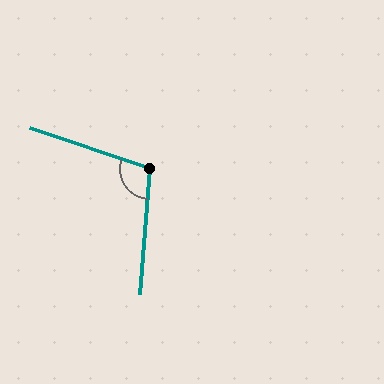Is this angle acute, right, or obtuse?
It is obtuse.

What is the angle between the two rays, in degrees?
Approximately 104 degrees.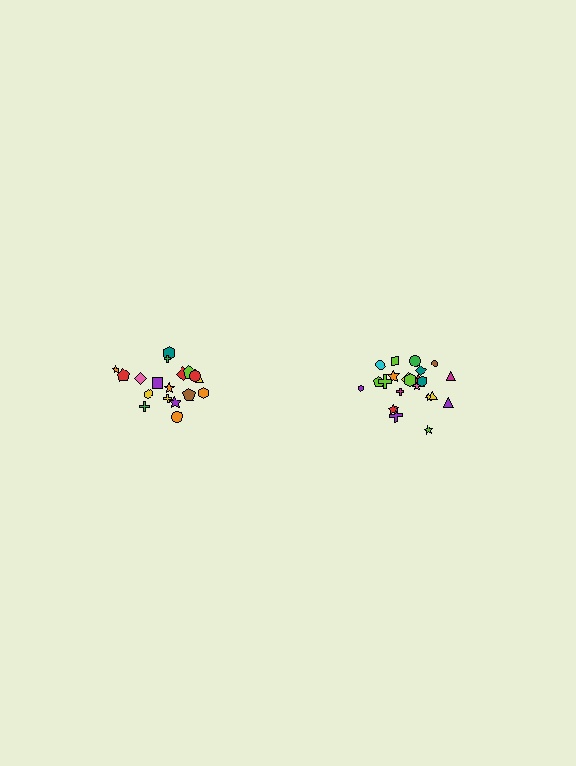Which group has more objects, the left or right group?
The right group.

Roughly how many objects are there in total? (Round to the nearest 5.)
Roughly 40 objects in total.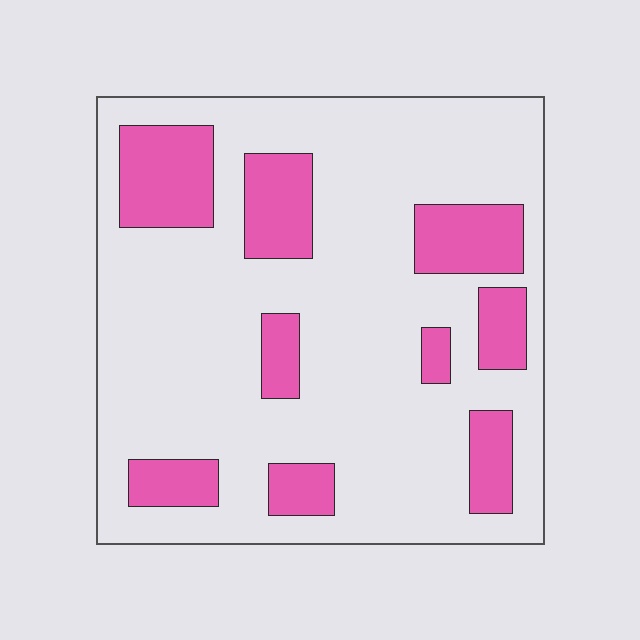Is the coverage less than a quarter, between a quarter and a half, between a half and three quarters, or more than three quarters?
Less than a quarter.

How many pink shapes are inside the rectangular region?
9.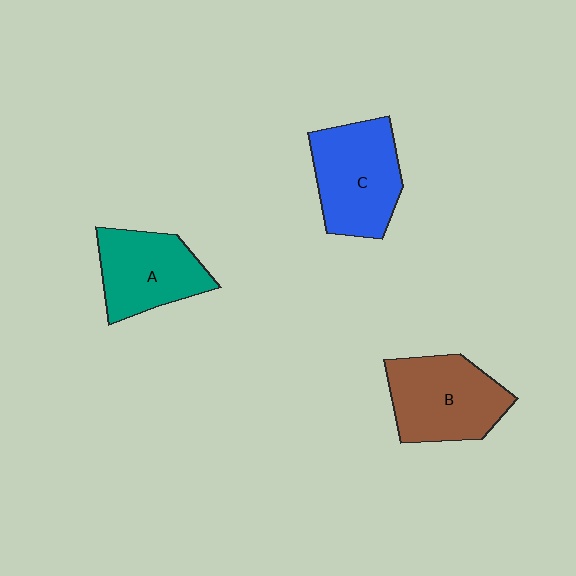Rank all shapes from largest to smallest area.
From largest to smallest: C (blue), B (brown), A (teal).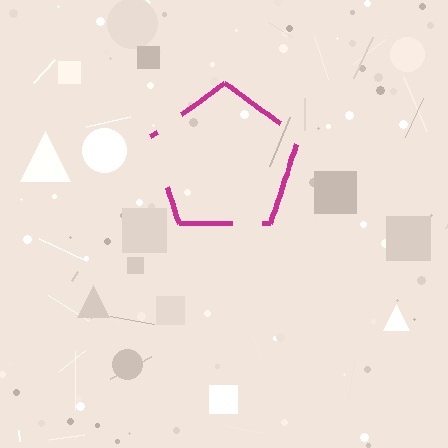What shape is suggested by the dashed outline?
The dashed outline suggests a pentagon.